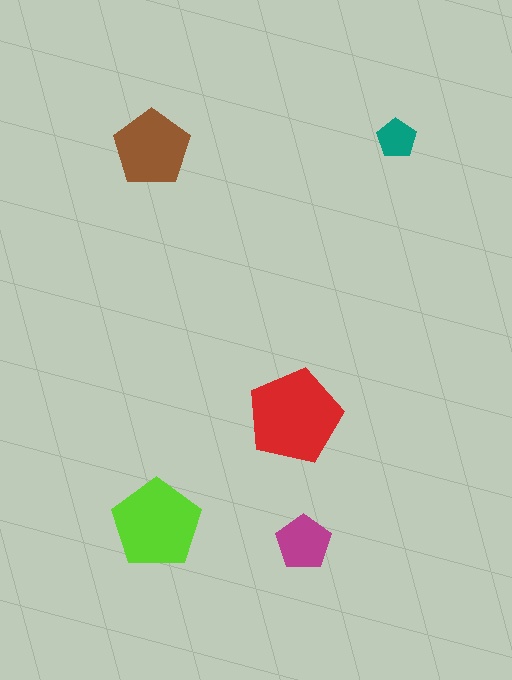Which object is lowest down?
The magenta pentagon is bottommost.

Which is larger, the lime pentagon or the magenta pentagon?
The lime one.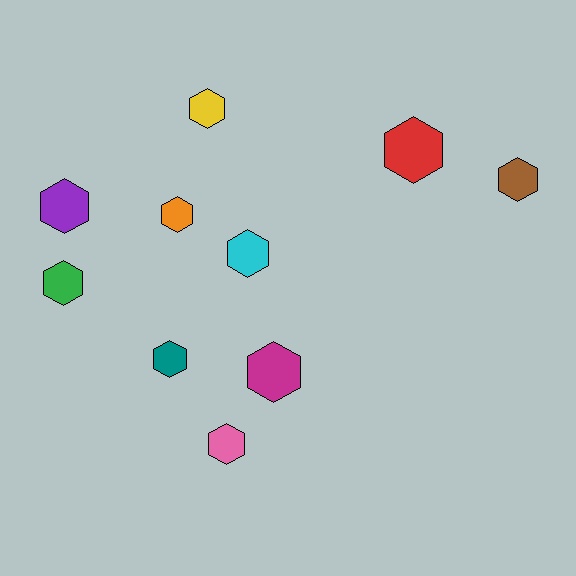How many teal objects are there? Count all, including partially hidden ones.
There is 1 teal object.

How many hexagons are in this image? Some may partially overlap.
There are 10 hexagons.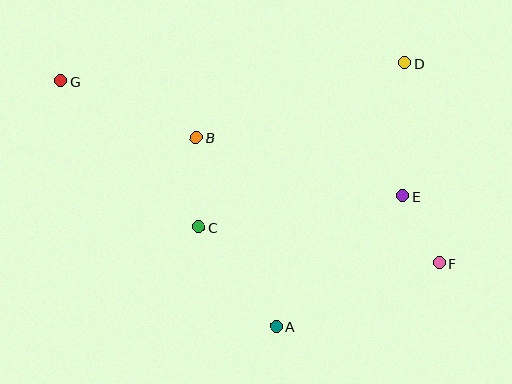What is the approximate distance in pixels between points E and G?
The distance between E and G is approximately 361 pixels.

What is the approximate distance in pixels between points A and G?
The distance between A and G is approximately 327 pixels.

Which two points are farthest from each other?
Points F and G are farthest from each other.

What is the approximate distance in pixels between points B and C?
The distance between B and C is approximately 89 pixels.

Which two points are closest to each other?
Points E and F are closest to each other.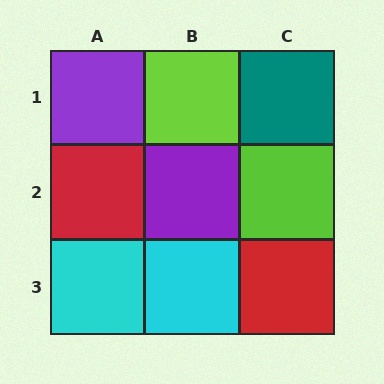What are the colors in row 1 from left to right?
Purple, lime, teal.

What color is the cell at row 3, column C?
Red.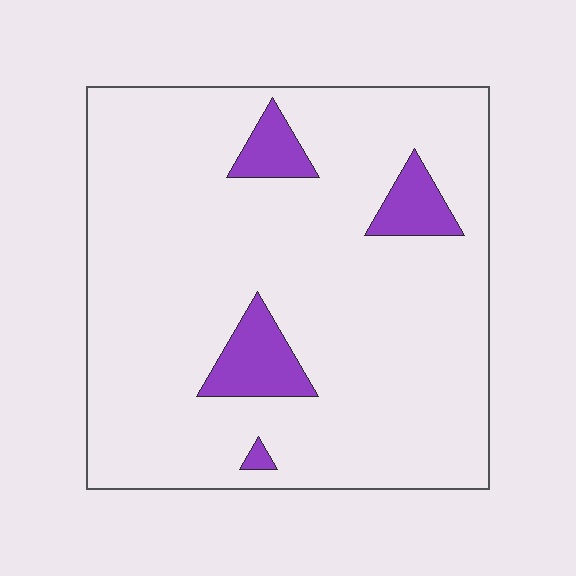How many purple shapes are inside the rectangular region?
4.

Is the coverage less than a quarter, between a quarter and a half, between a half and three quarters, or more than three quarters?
Less than a quarter.